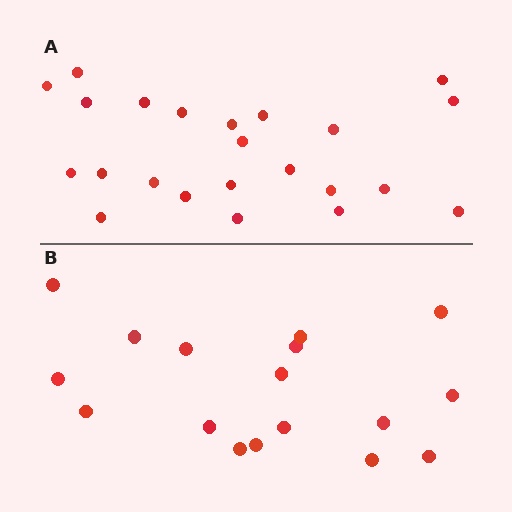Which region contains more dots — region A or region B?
Region A (the top region) has more dots.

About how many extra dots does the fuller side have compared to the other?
Region A has about 6 more dots than region B.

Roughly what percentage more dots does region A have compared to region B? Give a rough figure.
About 35% more.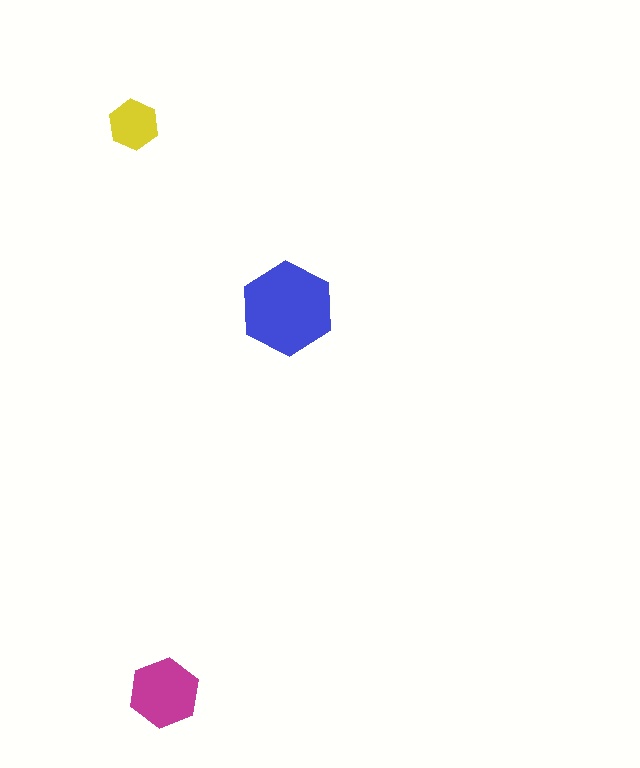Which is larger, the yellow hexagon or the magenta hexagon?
The magenta one.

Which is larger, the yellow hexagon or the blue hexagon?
The blue one.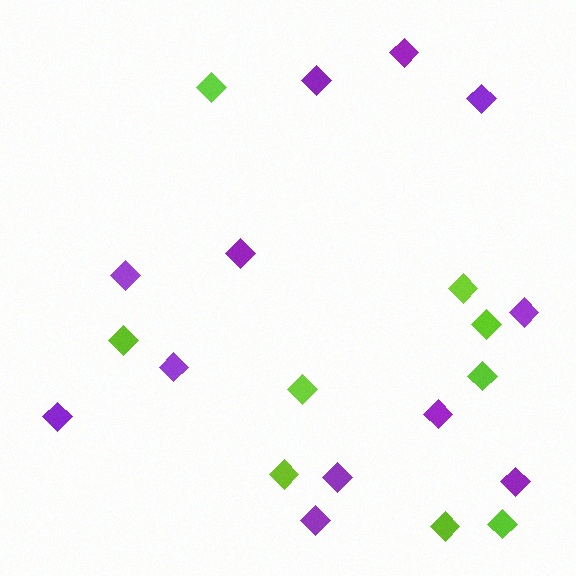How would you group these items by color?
There are 2 groups: one group of lime diamonds (9) and one group of purple diamonds (12).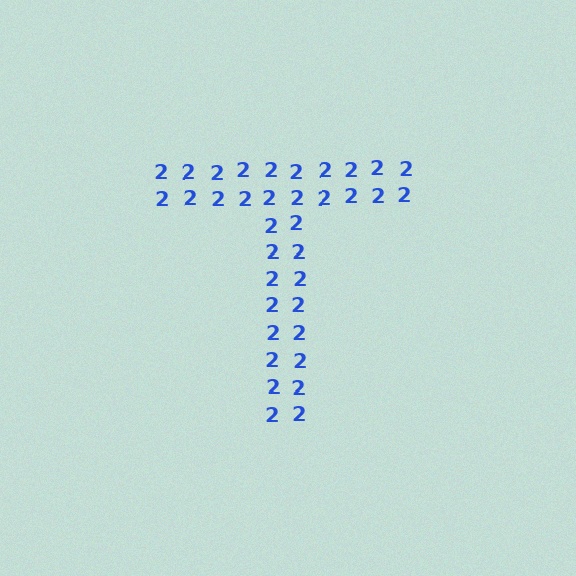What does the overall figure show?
The overall figure shows the letter T.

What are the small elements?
The small elements are digit 2's.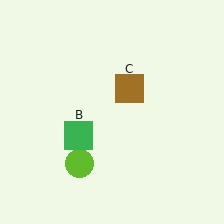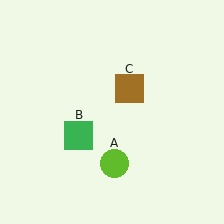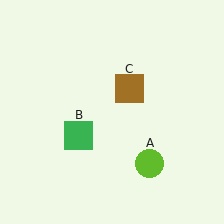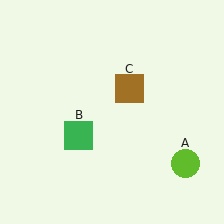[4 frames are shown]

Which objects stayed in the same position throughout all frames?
Green square (object B) and brown square (object C) remained stationary.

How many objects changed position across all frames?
1 object changed position: lime circle (object A).